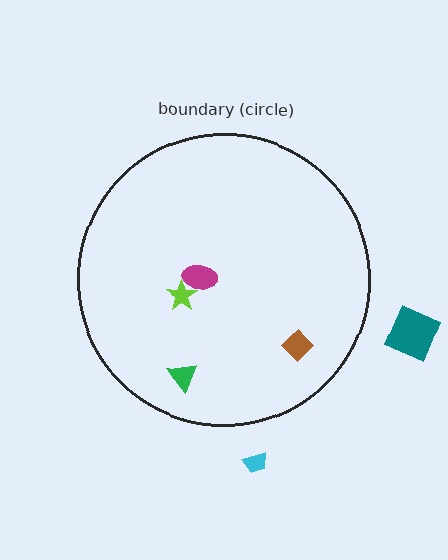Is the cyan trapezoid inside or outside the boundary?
Outside.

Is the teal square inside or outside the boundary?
Outside.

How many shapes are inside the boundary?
4 inside, 2 outside.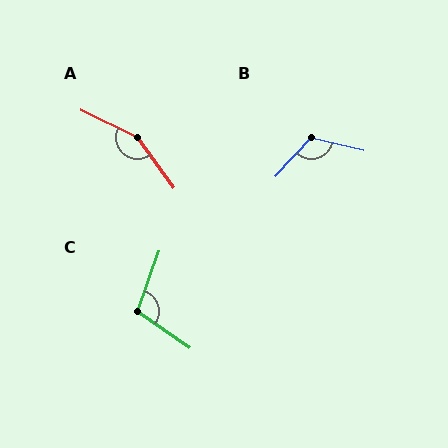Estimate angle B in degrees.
Approximately 118 degrees.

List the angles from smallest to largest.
C (105°), B (118°), A (152°).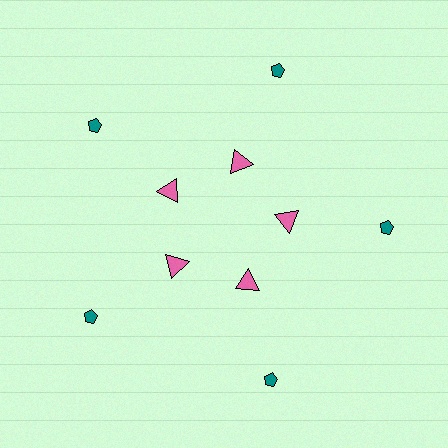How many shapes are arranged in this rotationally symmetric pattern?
There are 10 shapes, arranged in 5 groups of 2.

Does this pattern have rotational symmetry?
Yes, this pattern has 5-fold rotational symmetry. It looks the same after rotating 72 degrees around the center.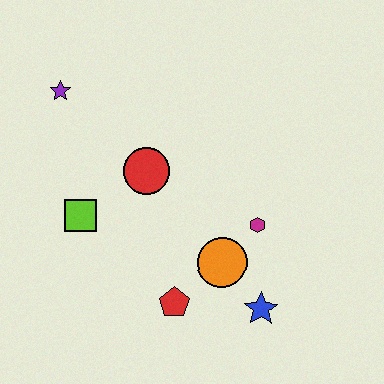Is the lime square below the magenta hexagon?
No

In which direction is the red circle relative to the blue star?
The red circle is above the blue star.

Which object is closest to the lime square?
The red circle is closest to the lime square.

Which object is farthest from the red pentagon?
The purple star is farthest from the red pentagon.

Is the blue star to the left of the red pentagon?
No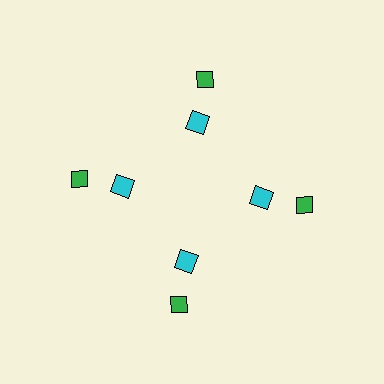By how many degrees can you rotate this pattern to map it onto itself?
The pattern maps onto itself every 90 degrees of rotation.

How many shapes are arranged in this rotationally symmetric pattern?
There are 8 shapes, arranged in 4 groups of 2.